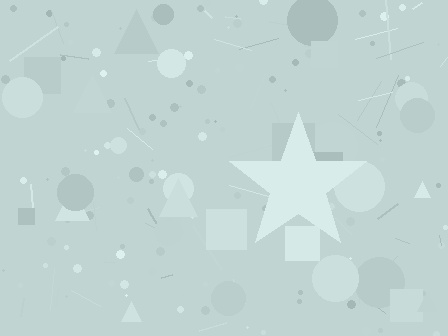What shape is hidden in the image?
A star is hidden in the image.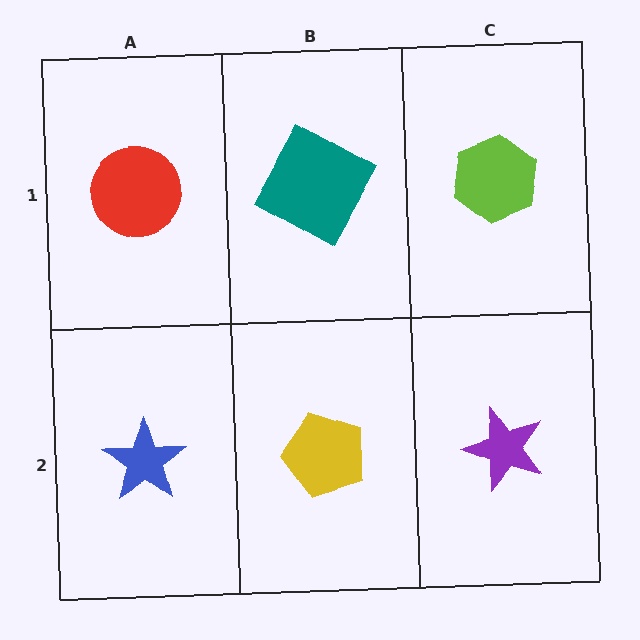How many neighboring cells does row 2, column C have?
2.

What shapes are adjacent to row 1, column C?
A purple star (row 2, column C), a teal square (row 1, column B).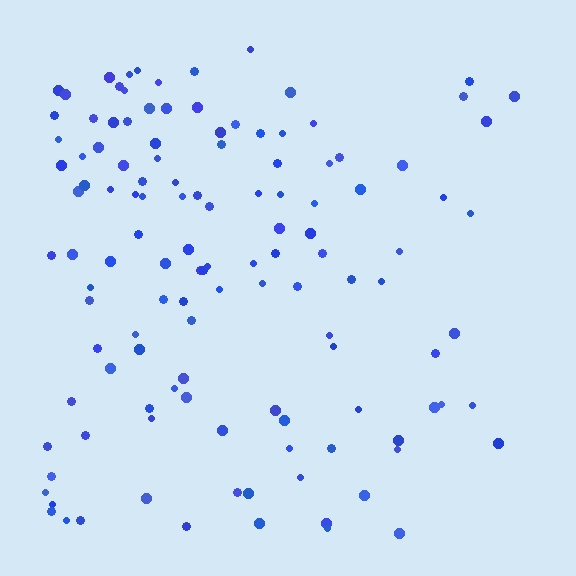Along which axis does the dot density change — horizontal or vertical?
Horizontal.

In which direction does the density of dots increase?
From right to left, with the left side densest.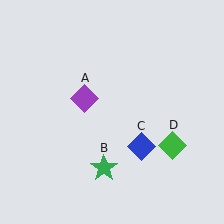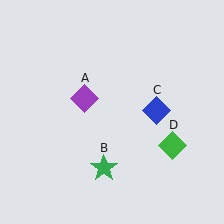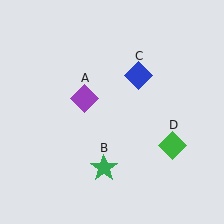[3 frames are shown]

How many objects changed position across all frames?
1 object changed position: blue diamond (object C).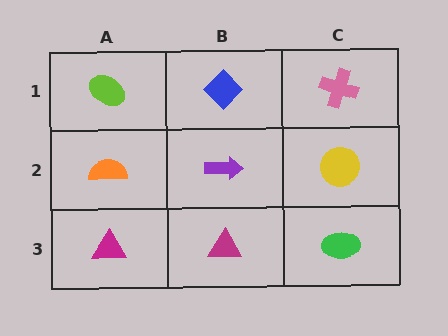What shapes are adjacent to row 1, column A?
An orange semicircle (row 2, column A), a blue diamond (row 1, column B).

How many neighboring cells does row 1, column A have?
2.